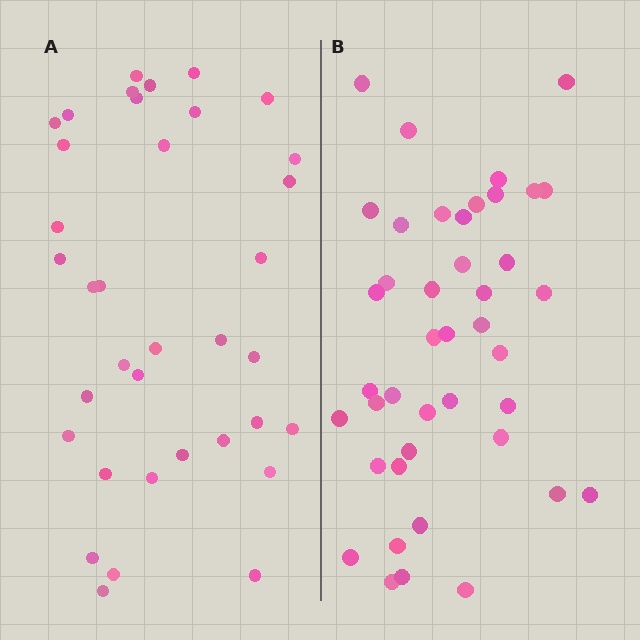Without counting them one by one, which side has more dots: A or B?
Region B (the right region) has more dots.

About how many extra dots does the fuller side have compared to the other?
Region B has about 6 more dots than region A.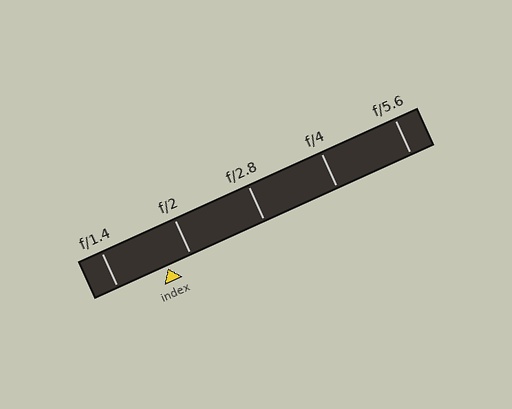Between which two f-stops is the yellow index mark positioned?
The index mark is between f/1.4 and f/2.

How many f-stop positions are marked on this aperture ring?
There are 5 f-stop positions marked.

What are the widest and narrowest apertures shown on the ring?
The widest aperture shown is f/1.4 and the narrowest is f/5.6.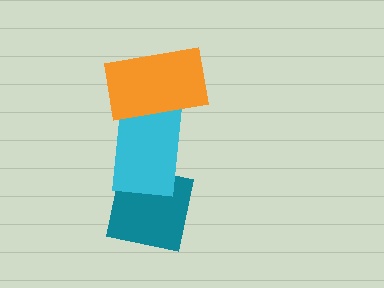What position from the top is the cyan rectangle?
The cyan rectangle is 2nd from the top.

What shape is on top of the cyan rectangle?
The orange rectangle is on top of the cyan rectangle.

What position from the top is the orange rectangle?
The orange rectangle is 1st from the top.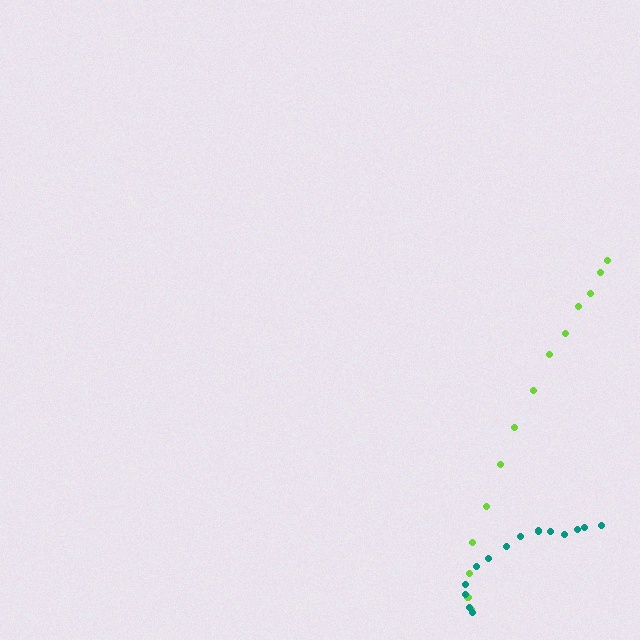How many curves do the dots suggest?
There are 2 distinct paths.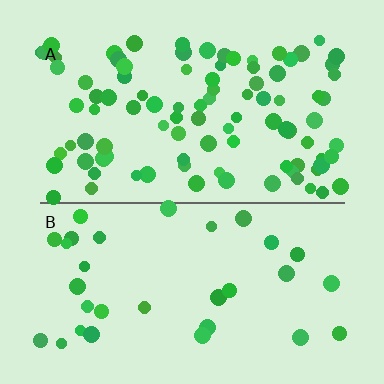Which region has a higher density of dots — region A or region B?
A (the top).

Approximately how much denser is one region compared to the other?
Approximately 2.8× — region A over region B.